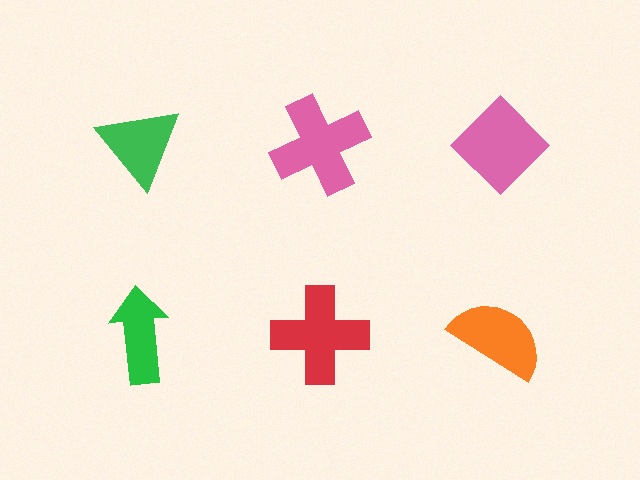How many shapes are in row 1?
3 shapes.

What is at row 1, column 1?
A green triangle.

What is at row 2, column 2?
A red cross.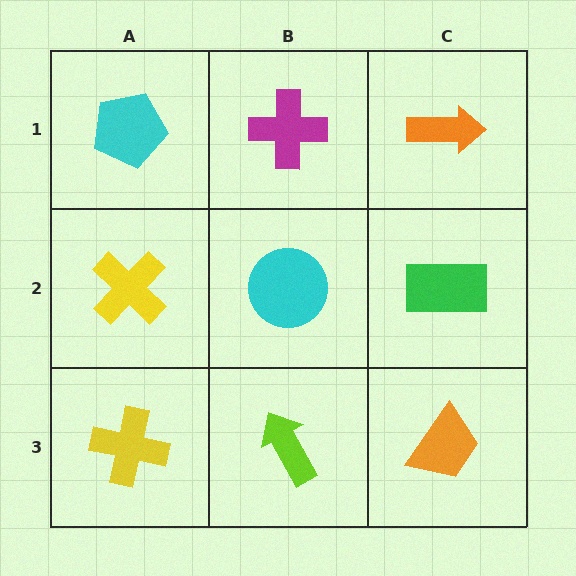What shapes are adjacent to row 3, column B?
A cyan circle (row 2, column B), a yellow cross (row 3, column A), an orange trapezoid (row 3, column C).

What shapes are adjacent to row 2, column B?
A magenta cross (row 1, column B), a lime arrow (row 3, column B), a yellow cross (row 2, column A), a green rectangle (row 2, column C).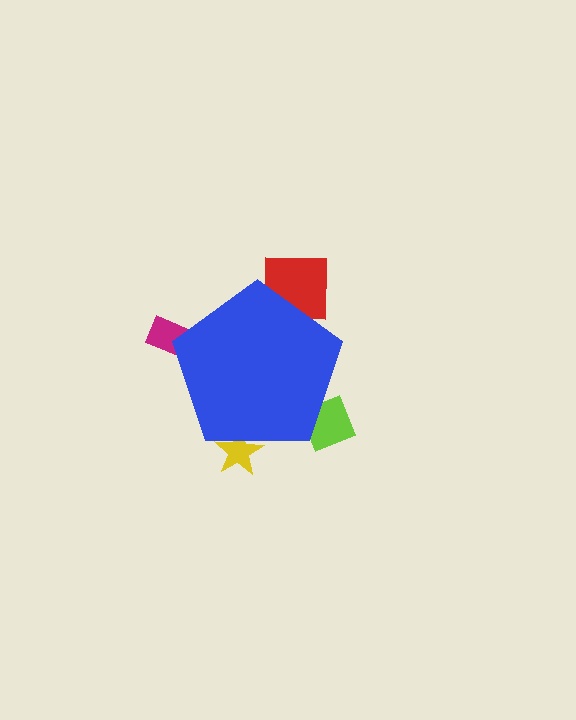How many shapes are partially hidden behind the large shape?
4 shapes are partially hidden.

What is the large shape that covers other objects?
A blue pentagon.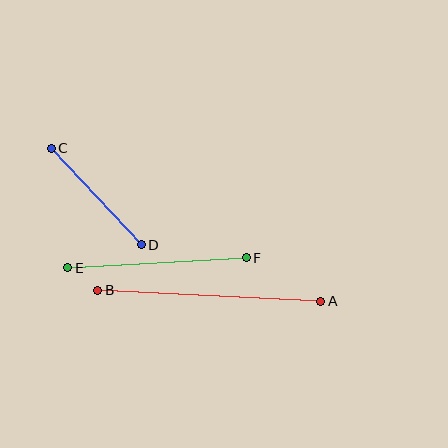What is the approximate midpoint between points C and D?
The midpoint is at approximately (96, 197) pixels.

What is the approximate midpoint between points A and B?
The midpoint is at approximately (209, 296) pixels.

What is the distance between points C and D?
The distance is approximately 131 pixels.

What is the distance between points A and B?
The distance is approximately 223 pixels.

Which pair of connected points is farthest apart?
Points A and B are farthest apart.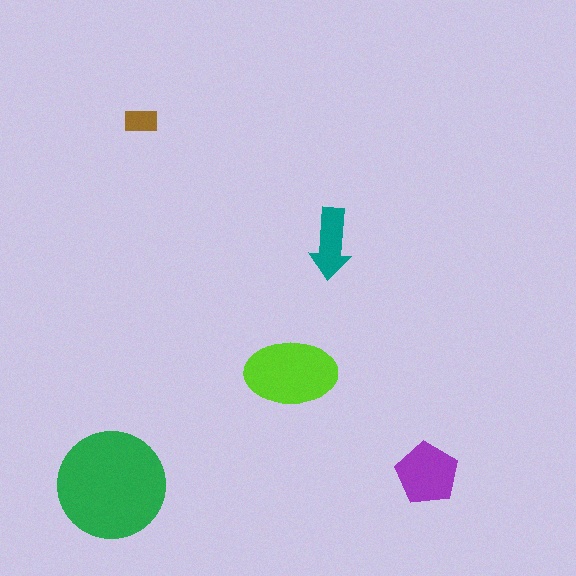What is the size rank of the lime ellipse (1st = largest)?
2nd.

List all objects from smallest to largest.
The brown rectangle, the teal arrow, the purple pentagon, the lime ellipse, the green circle.